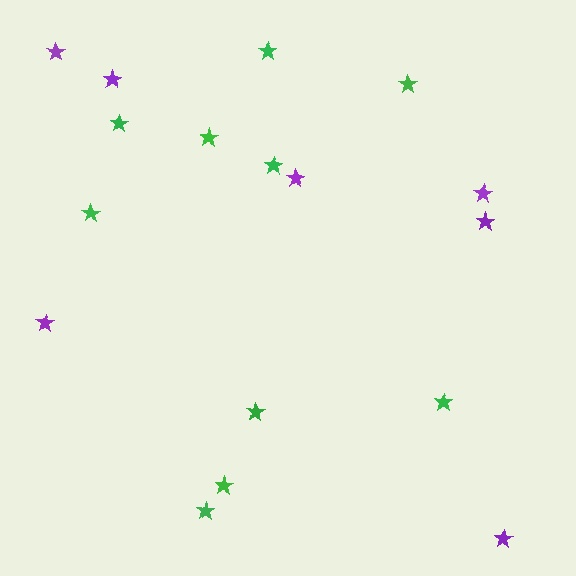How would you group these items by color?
There are 2 groups: one group of purple stars (7) and one group of green stars (10).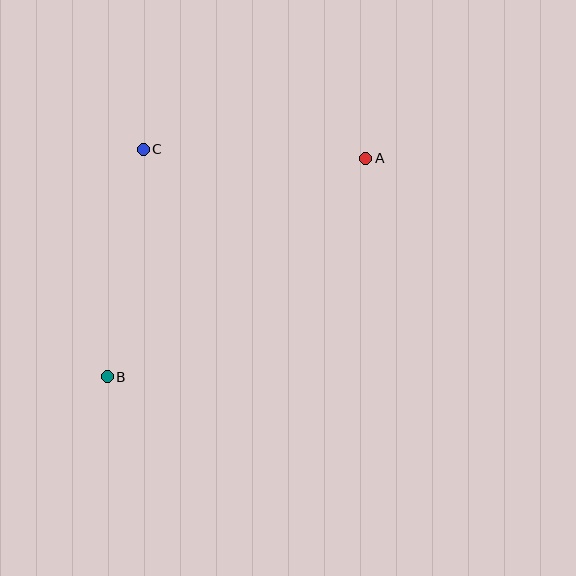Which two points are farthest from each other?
Points A and B are farthest from each other.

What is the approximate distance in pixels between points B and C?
The distance between B and C is approximately 230 pixels.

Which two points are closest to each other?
Points A and C are closest to each other.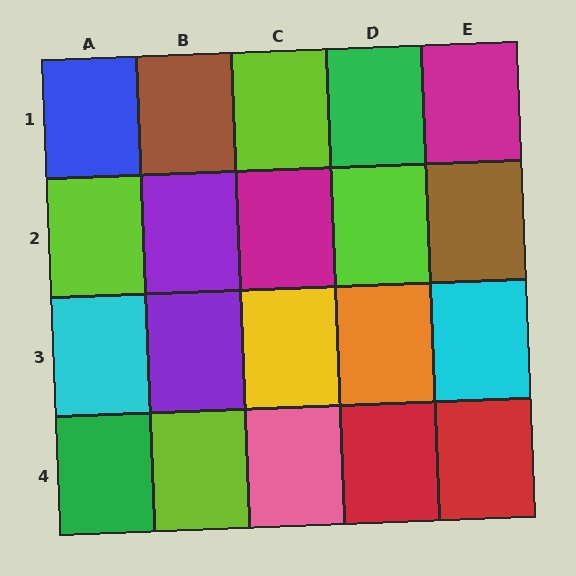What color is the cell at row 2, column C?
Magenta.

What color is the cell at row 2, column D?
Lime.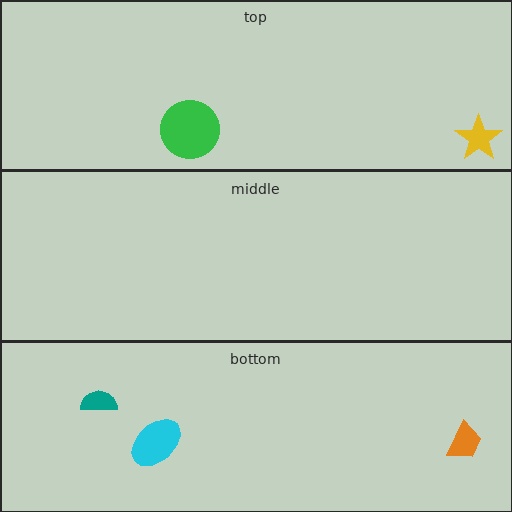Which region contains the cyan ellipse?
The bottom region.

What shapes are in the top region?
The green circle, the yellow star.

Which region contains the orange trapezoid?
The bottom region.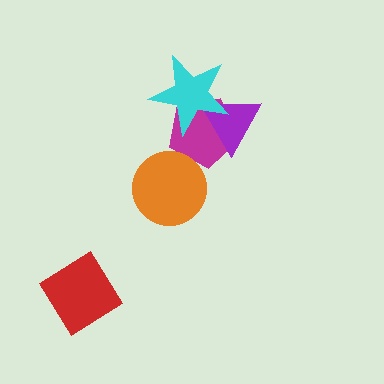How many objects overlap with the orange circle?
1 object overlaps with the orange circle.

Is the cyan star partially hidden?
No, no other shape covers it.